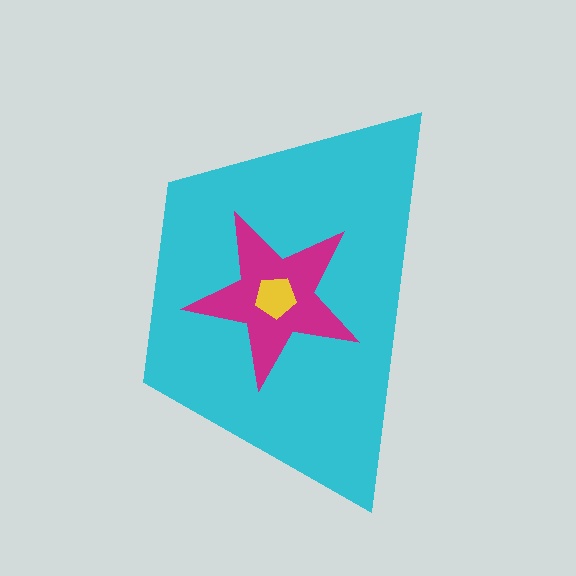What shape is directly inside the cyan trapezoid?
The magenta star.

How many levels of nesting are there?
3.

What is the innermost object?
The yellow pentagon.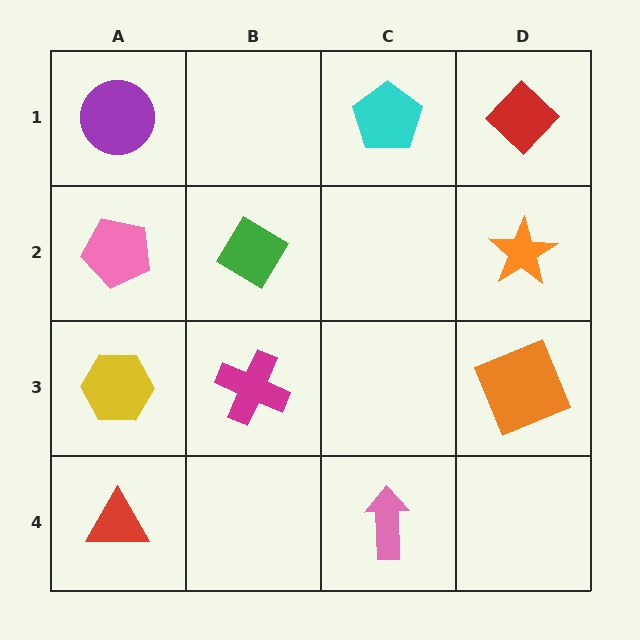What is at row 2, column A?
A pink pentagon.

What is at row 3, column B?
A magenta cross.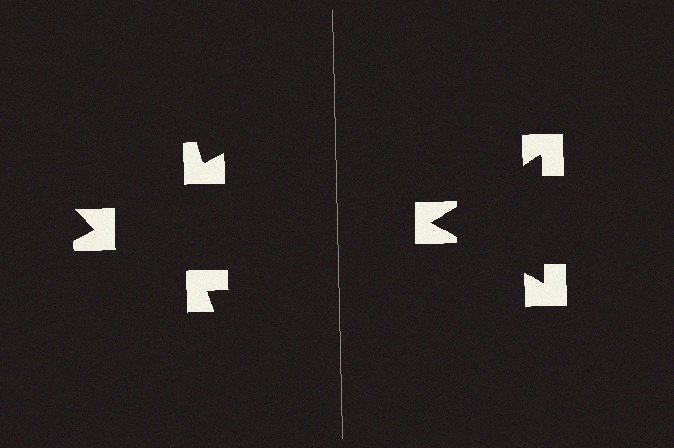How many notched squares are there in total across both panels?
6 — 3 on each side.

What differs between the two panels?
The notched squares are positioned identically on both sides; only the wedge orientations differ. On the right they align to a triangle; on the left they are misaligned.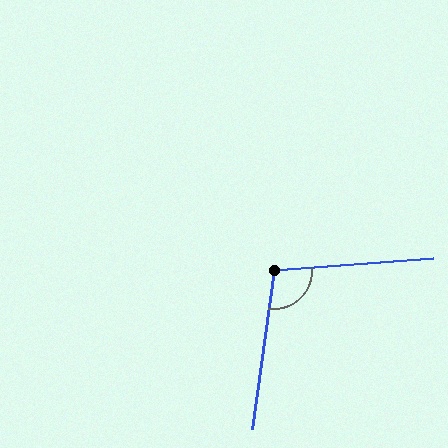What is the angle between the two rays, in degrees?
Approximately 102 degrees.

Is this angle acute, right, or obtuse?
It is obtuse.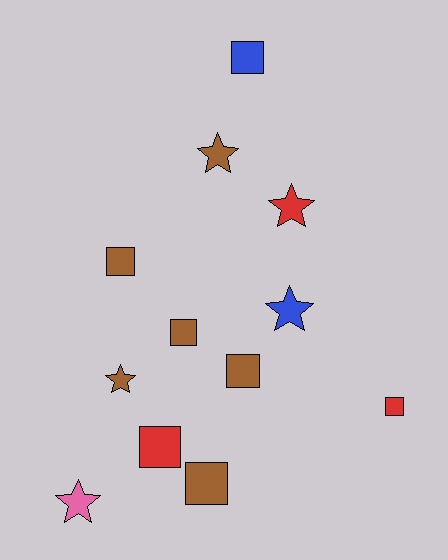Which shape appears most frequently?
Square, with 7 objects.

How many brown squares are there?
There are 4 brown squares.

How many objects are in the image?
There are 12 objects.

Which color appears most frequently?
Brown, with 6 objects.